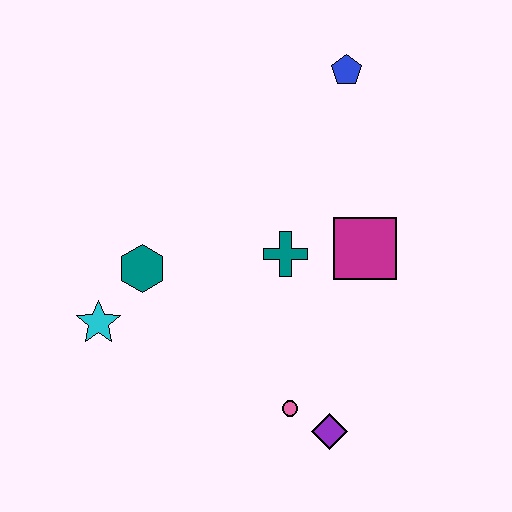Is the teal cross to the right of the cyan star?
Yes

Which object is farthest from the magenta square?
The cyan star is farthest from the magenta square.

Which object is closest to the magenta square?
The teal cross is closest to the magenta square.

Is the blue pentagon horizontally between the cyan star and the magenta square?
Yes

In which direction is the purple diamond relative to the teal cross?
The purple diamond is below the teal cross.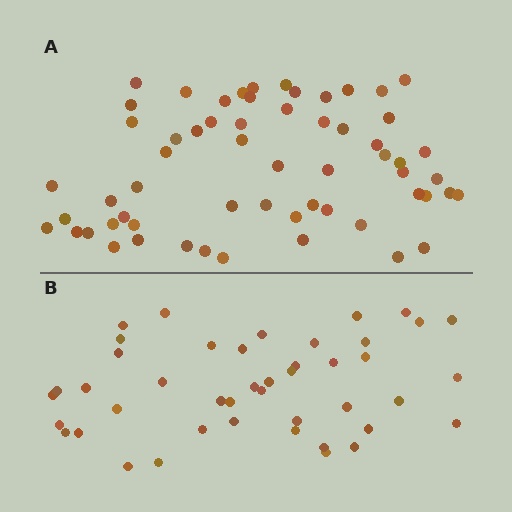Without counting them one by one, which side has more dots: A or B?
Region A (the top region) has more dots.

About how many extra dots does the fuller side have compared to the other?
Region A has approximately 15 more dots than region B.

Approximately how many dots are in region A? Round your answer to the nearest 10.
About 60 dots.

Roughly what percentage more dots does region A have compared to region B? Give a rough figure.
About 35% more.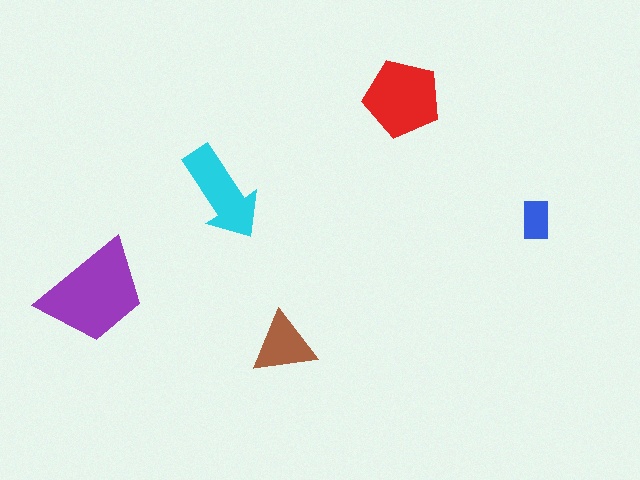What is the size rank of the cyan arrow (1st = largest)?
3rd.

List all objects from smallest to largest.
The blue rectangle, the brown triangle, the cyan arrow, the red pentagon, the purple trapezoid.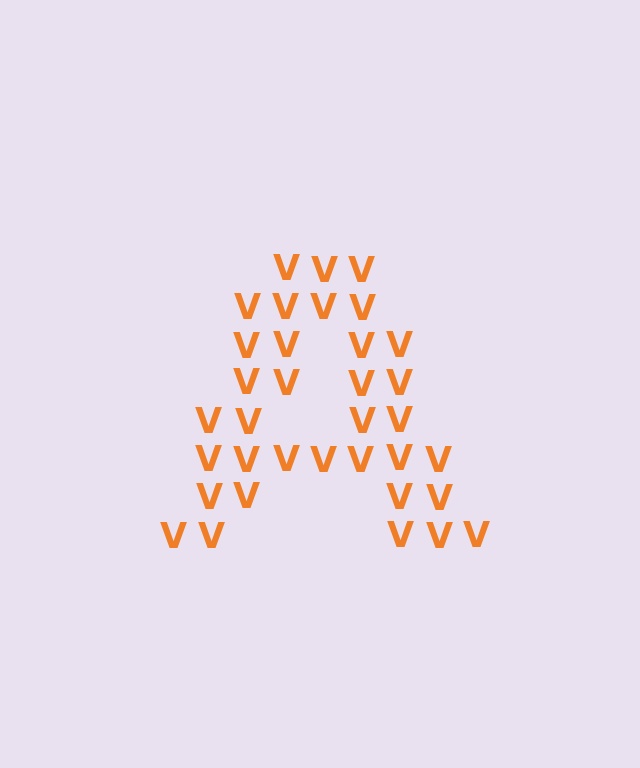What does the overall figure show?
The overall figure shows the letter A.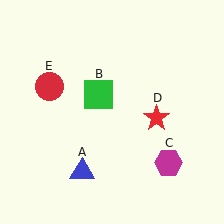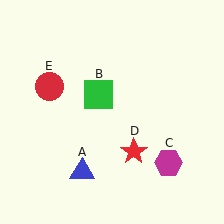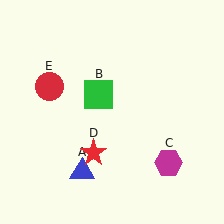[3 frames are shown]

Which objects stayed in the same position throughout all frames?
Blue triangle (object A) and green square (object B) and magenta hexagon (object C) and red circle (object E) remained stationary.